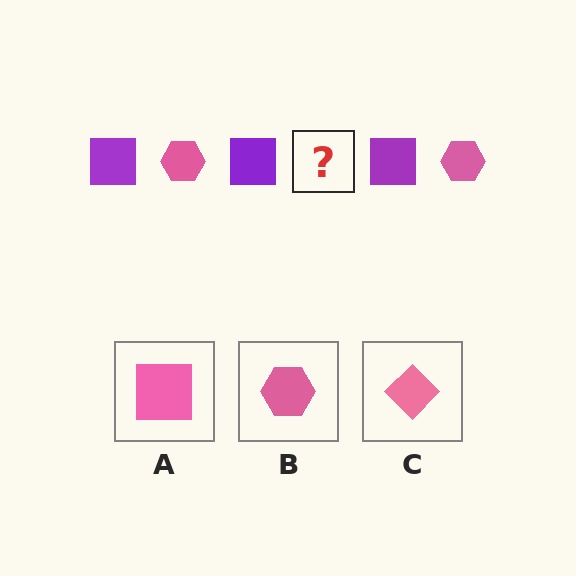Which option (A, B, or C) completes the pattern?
B.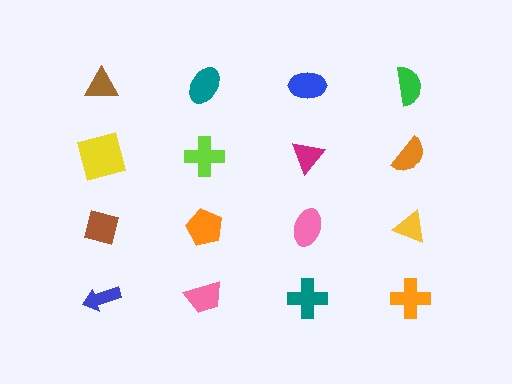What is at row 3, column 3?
A pink ellipse.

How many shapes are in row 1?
4 shapes.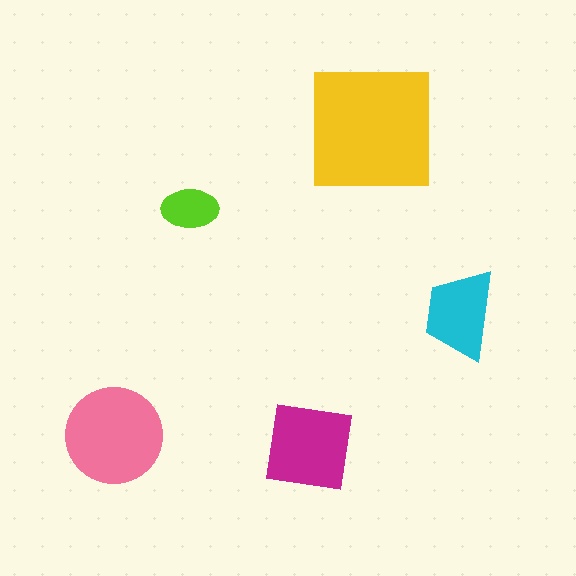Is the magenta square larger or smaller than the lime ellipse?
Larger.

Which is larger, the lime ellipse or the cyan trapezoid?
The cyan trapezoid.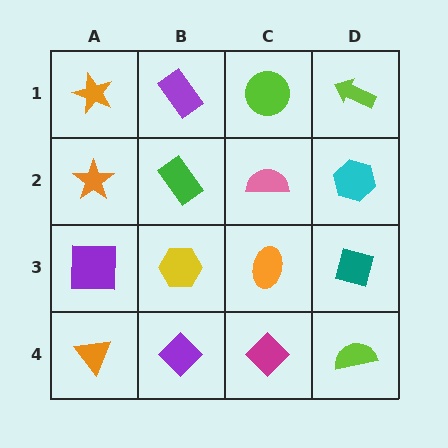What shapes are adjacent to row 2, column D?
A lime arrow (row 1, column D), a teal square (row 3, column D), a pink semicircle (row 2, column C).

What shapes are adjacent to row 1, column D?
A cyan hexagon (row 2, column D), a lime circle (row 1, column C).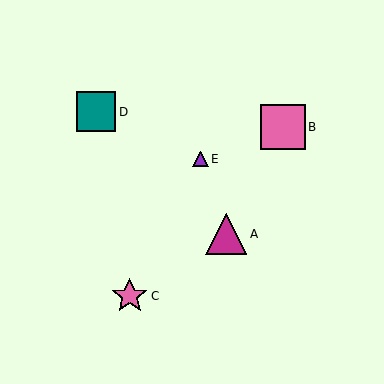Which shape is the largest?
The pink square (labeled B) is the largest.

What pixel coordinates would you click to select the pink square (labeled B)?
Click at (283, 127) to select the pink square B.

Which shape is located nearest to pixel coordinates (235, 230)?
The magenta triangle (labeled A) at (226, 234) is nearest to that location.